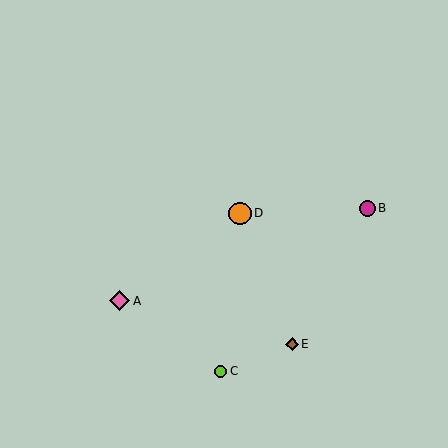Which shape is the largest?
The orange circle (labeled D) is the largest.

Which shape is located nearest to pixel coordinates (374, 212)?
The magenta circle (labeled B) at (367, 208) is nearest to that location.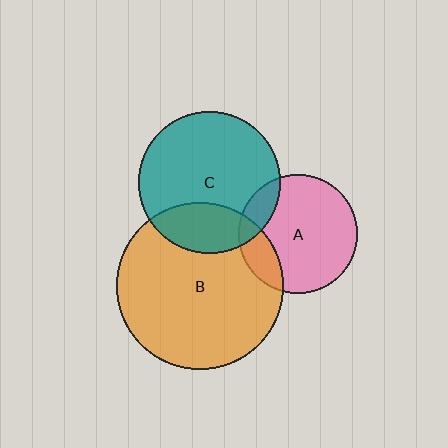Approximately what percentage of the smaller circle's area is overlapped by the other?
Approximately 25%.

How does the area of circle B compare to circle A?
Approximately 2.0 times.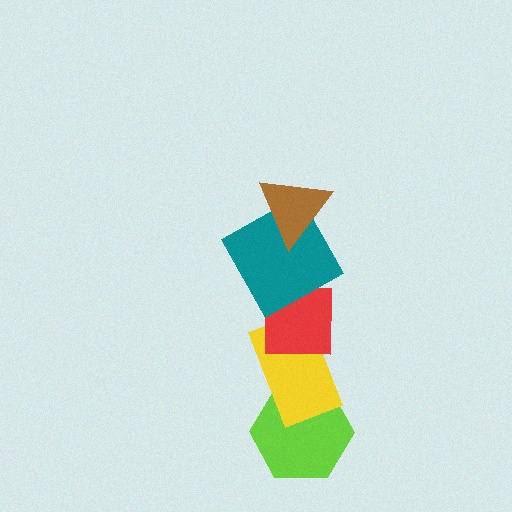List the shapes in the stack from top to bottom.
From top to bottom: the brown triangle, the teal square, the red square, the yellow rectangle, the lime hexagon.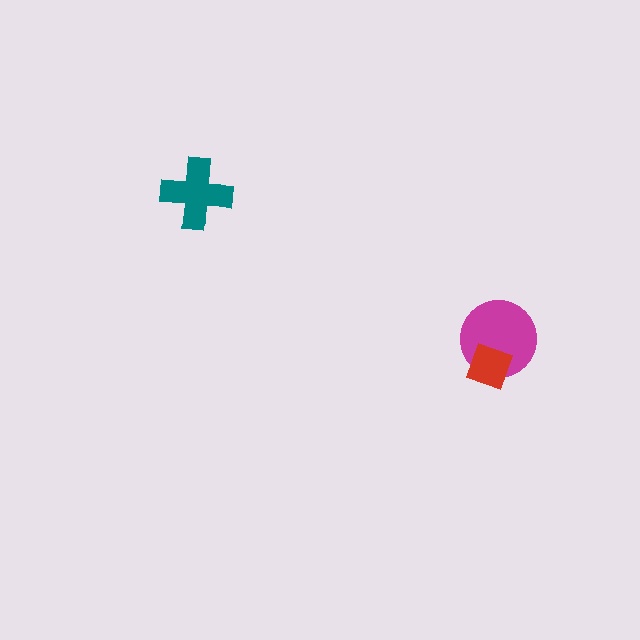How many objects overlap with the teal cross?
0 objects overlap with the teal cross.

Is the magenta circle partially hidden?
Yes, it is partially covered by another shape.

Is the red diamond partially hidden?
No, no other shape covers it.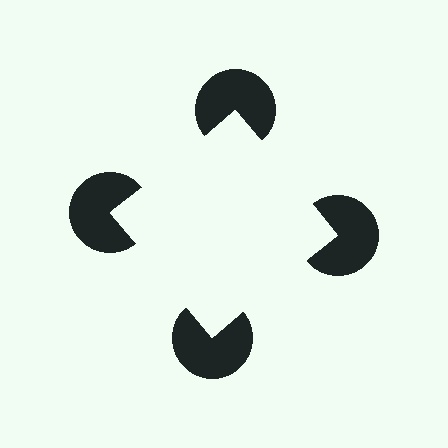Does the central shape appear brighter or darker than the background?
It typically appears slightly brighter than the background, even though no actual brightness change is drawn.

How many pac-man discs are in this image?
There are 4 — one at each vertex of the illusory square.